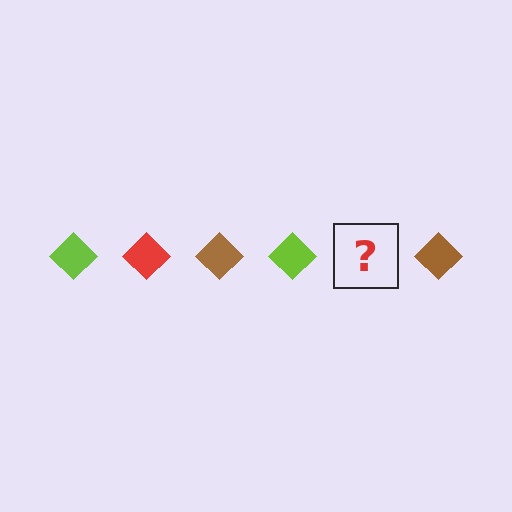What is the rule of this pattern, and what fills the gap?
The rule is that the pattern cycles through lime, red, brown diamonds. The gap should be filled with a red diamond.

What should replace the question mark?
The question mark should be replaced with a red diamond.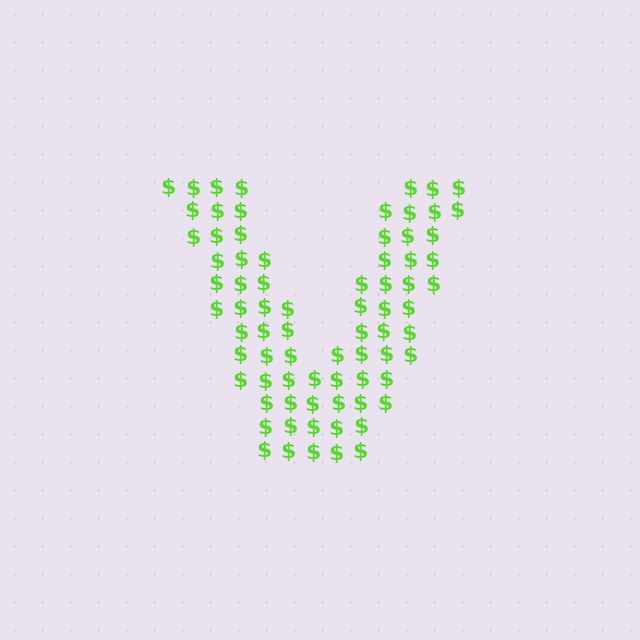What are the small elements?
The small elements are dollar signs.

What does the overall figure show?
The overall figure shows the letter V.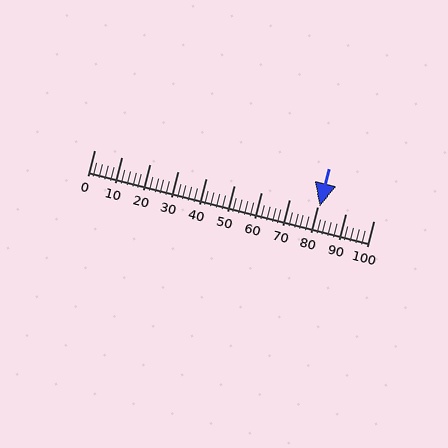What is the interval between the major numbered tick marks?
The major tick marks are spaced 10 units apart.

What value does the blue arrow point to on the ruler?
The blue arrow points to approximately 81.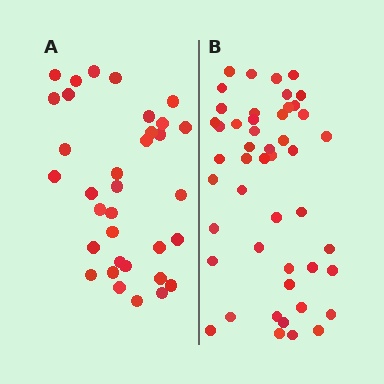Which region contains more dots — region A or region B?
Region B (the right region) has more dots.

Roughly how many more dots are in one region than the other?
Region B has approximately 15 more dots than region A.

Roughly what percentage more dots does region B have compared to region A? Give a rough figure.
About 40% more.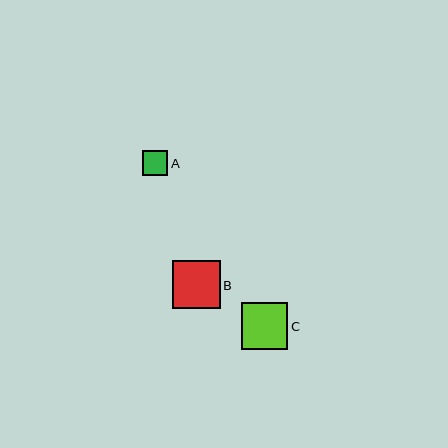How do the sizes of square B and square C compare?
Square B and square C are approximately the same size.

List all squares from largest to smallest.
From largest to smallest: B, C, A.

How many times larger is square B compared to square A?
Square B is approximately 1.9 times the size of square A.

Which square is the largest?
Square B is the largest with a size of approximately 48 pixels.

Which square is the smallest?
Square A is the smallest with a size of approximately 25 pixels.